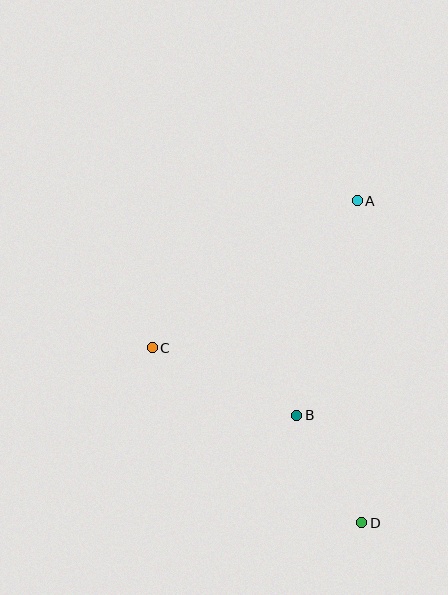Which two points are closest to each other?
Points B and D are closest to each other.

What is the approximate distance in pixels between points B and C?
The distance between B and C is approximately 160 pixels.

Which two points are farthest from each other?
Points A and D are farthest from each other.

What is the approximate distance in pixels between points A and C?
The distance between A and C is approximately 252 pixels.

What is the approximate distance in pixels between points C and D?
The distance between C and D is approximately 273 pixels.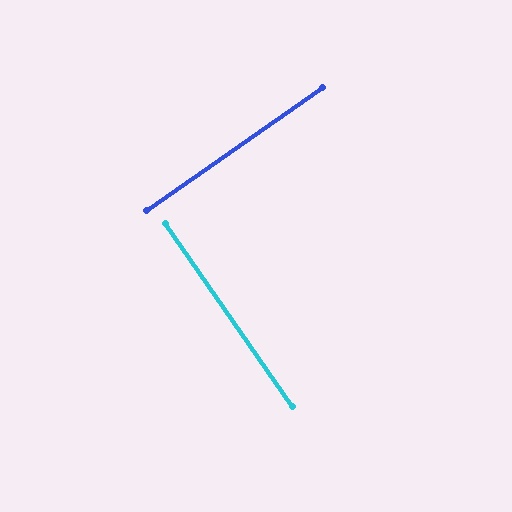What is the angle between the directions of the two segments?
Approximately 90 degrees.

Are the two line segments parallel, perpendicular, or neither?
Perpendicular — they meet at approximately 90°.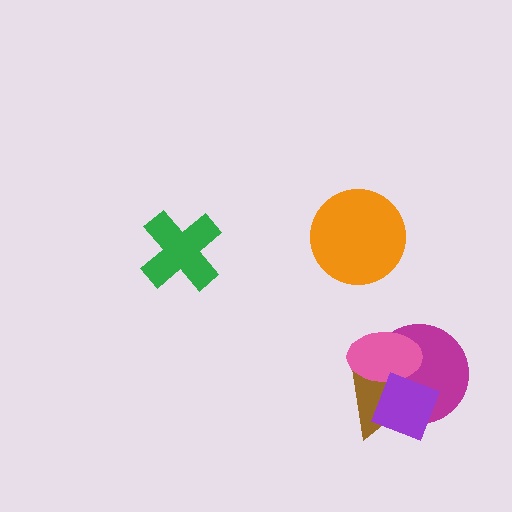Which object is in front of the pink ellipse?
The purple diamond is in front of the pink ellipse.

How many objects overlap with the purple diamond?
3 objects overlap with the purple diamond.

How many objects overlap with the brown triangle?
3 objects overlap with the brown triangle.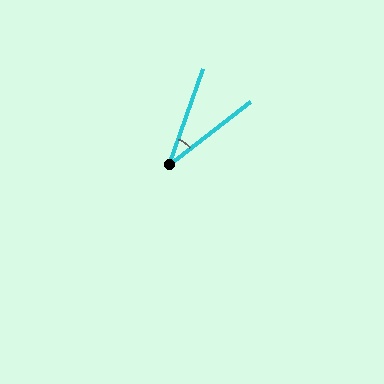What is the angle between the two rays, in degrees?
Approximately 33 degrees.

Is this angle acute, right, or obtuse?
It is acute.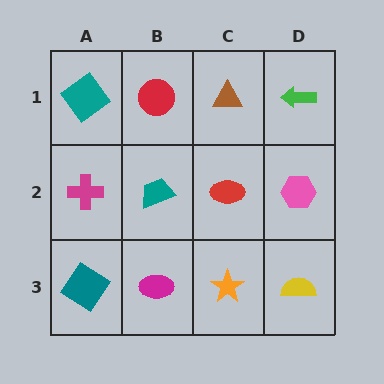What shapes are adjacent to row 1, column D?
A pink hexagon (row 2, column D), a brown triangle (row 1, column C).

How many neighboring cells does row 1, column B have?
3.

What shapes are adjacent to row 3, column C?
A red ellipse (row 2, column C), a magenta ellipse (row 3, column B), a yellow semicircle (row 3, column D).